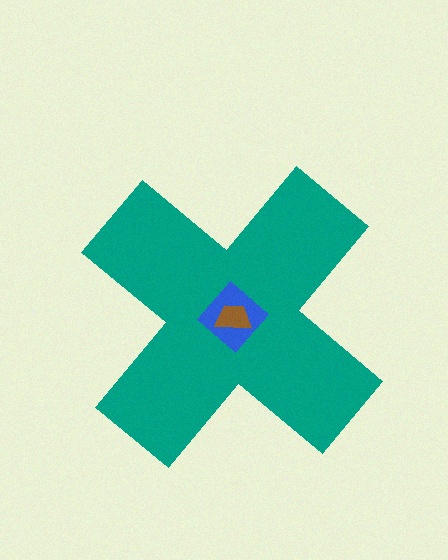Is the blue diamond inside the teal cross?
Yes.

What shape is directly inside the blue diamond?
The brown trapezoid.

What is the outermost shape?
The teal cross.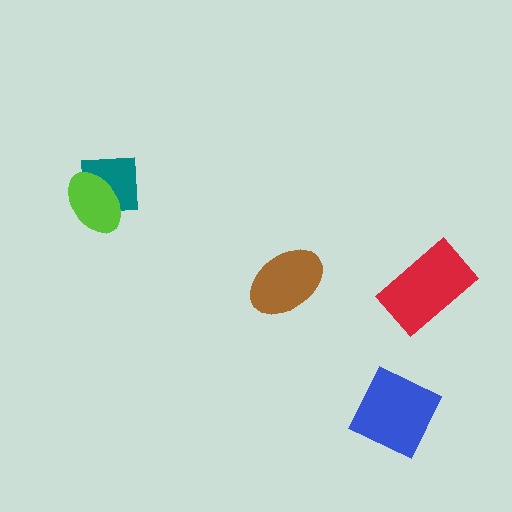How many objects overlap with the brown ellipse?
0 objects overlap with the brown ellipse.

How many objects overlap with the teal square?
1 object overlaps with the teal square.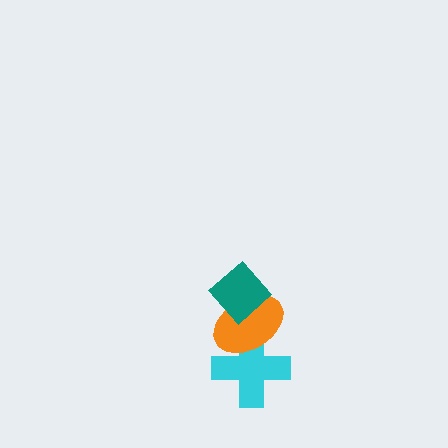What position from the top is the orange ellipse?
The orange ellipse is 2nd from the top.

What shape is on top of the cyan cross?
The orange ellipse is on top of the cyan cross.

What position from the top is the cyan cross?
The cyan cross is 3rd from the top.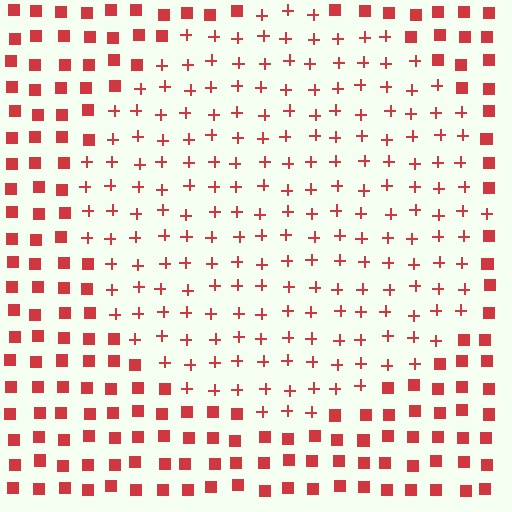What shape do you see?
I see a circle.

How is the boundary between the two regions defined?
The boundary is defined by a change in element shape: plus signs inside vs. squares outside. All elements share the same color and spacing.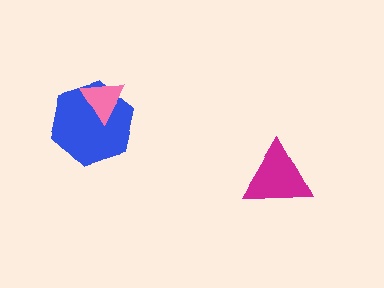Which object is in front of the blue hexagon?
The pink triangle is in front of the blue hexagon.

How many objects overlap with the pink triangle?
1 object overlaps with the pink triangle.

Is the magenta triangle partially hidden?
No, no other shape covers it.